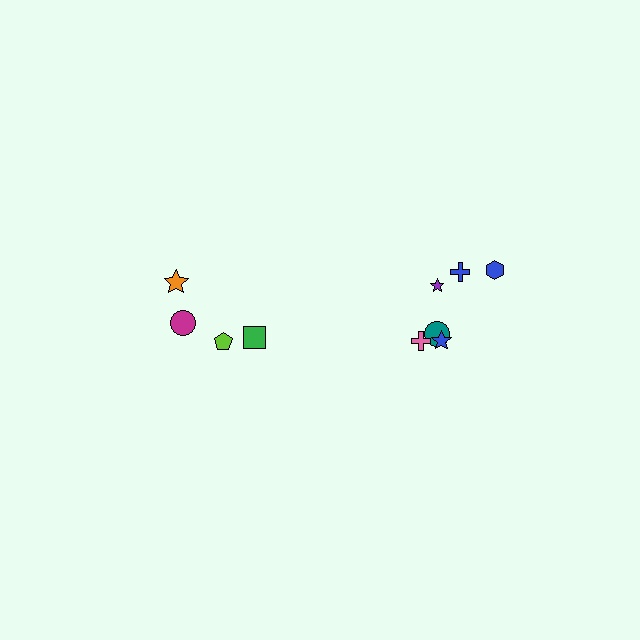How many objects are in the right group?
There are 6 objects.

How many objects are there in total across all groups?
There are 10 objects.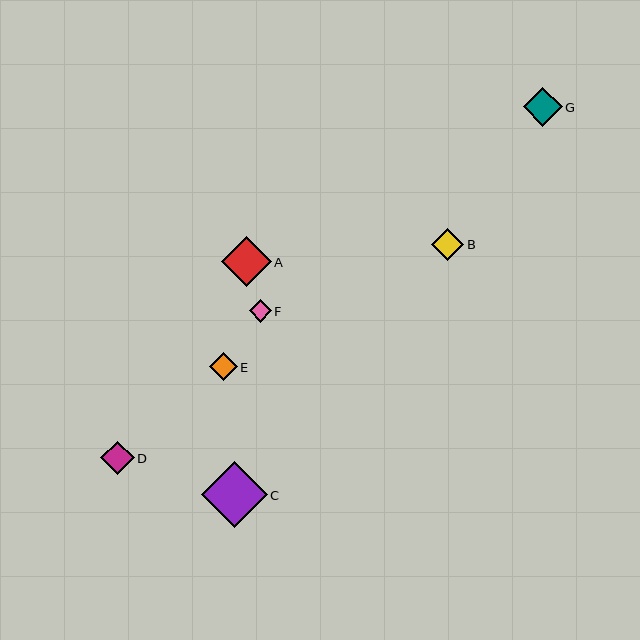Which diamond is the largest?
Diamond C is the largest with a size of approximately 66 pixels.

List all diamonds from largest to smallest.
From largest to smallest: C, A, G, D, B, E, F.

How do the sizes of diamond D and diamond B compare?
Diamond D and diamond B are approximately the same size.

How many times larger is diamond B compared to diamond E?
Diamond B is approximately 1.2 times the size of diamond E.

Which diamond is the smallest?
Diamond F is the smallest with a size of approximately 22 pixels.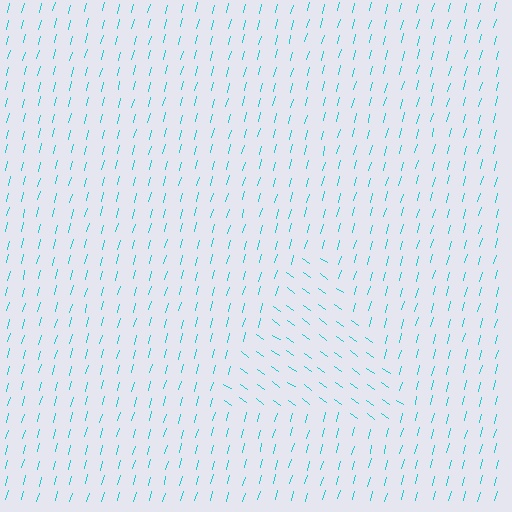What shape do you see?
I see a triangle.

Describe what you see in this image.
The image is filled with small cyan line segments. A triangle region in the image has lines oriented differently from the surrounding lines, creating a visible texture boundary.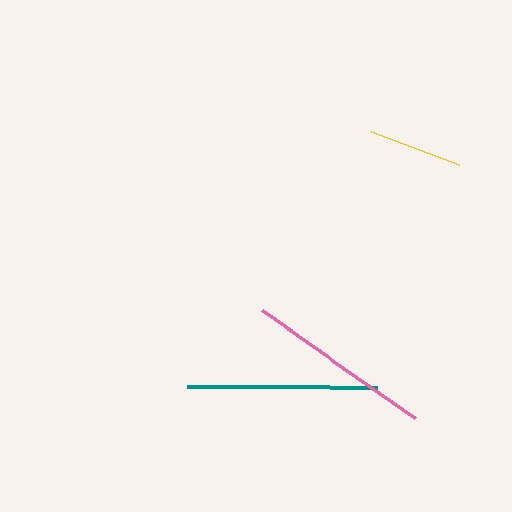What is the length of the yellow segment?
The yellow segment is approximately 94 pixels long.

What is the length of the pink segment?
The pink segment is approximately 187 pixels long.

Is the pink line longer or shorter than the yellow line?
The pink line is longer than the yellow line.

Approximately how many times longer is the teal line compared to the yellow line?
The teal line is approximately 2.0 times the length of the yellow line.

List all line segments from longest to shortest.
From longest to shortest: teal, pink, yellow.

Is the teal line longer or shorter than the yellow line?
The teal line is longer than the yellow line.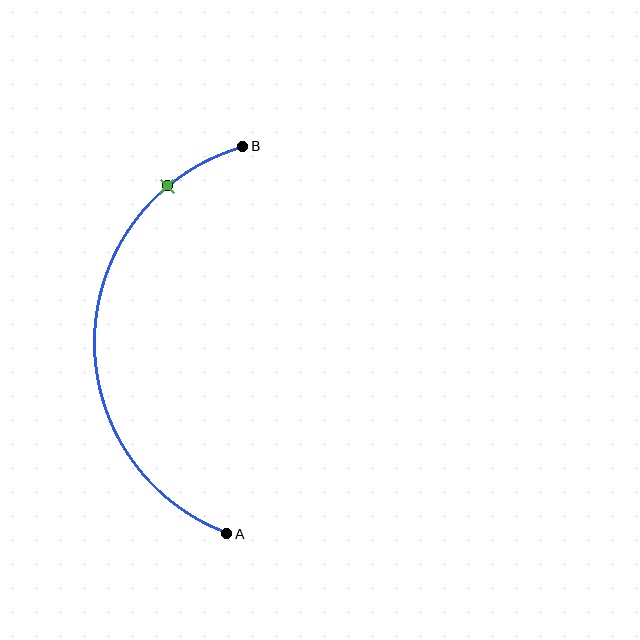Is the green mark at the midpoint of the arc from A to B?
No. The green mark lies on the arc but is closer to endpoint B. The arc midpoint would be at the point on the curve equidistant along the arc from both A and B.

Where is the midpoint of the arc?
The arc midpoint is the point on the curve farthest from the straight line joining A and B. It sits to the left of that line.